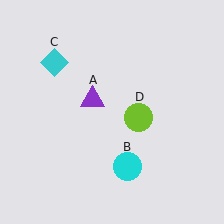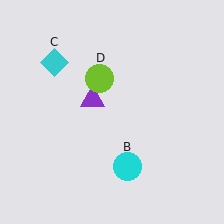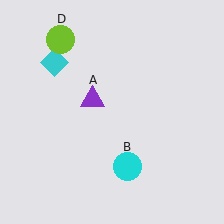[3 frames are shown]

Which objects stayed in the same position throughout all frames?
Purple triangle (object A) and cyan circle (object B) and cyan diamond (object C) remained stationary.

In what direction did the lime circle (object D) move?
The lime circle (object D) moved up and to the left.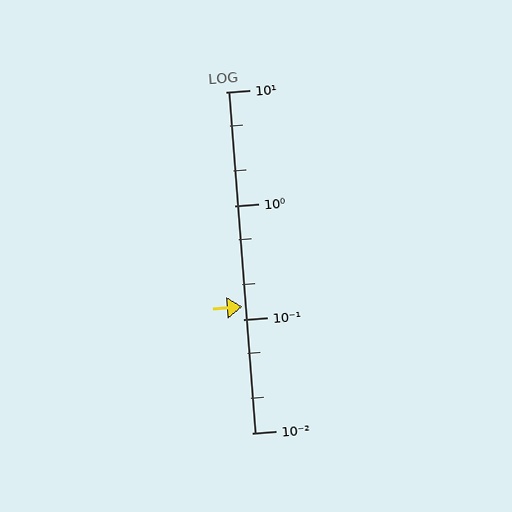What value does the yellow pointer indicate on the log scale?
The pointer indicates approximately 0.13.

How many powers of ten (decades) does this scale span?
The scale spans 3 decades, from 0.01 to 10.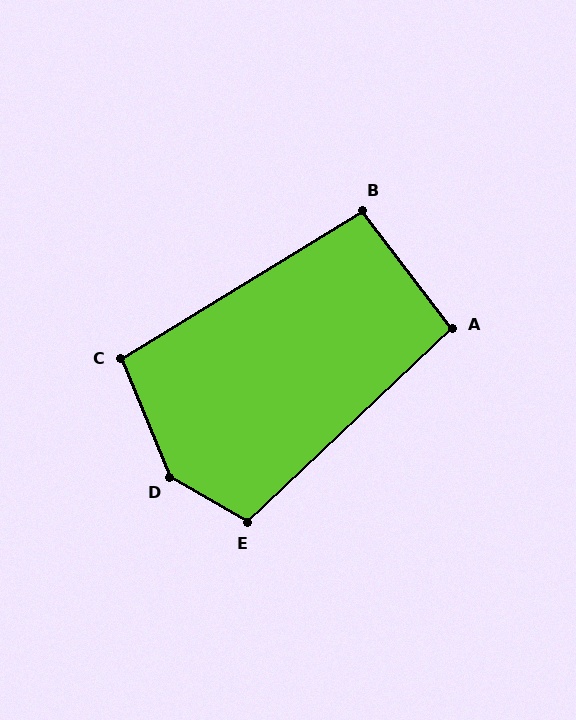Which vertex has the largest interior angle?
D, at approximately 142 degrees.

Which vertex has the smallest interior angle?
B, at approximately 96 degrees.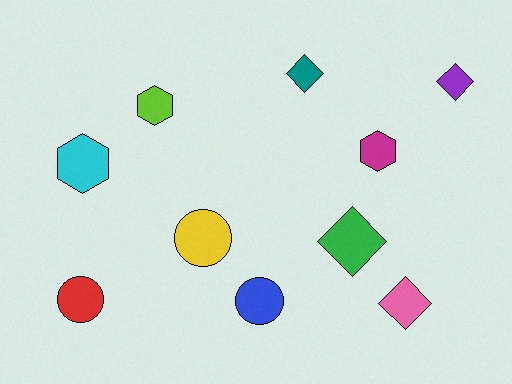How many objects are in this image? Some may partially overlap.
There are 10 objects.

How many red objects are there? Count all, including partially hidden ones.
There is 1 red object.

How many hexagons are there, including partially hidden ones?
There are 3 hexagons.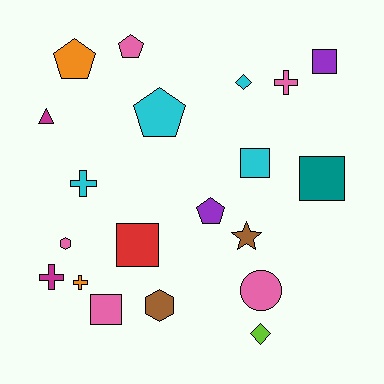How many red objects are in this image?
There is 1 red object.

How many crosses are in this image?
There are 4 crosses.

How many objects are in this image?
There are 20 objects.